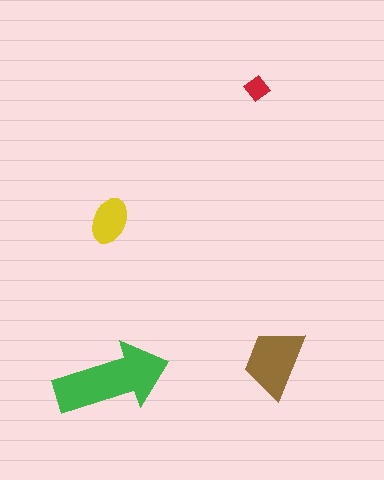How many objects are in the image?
There are 4 objects in the image.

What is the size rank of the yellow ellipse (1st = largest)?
3rd.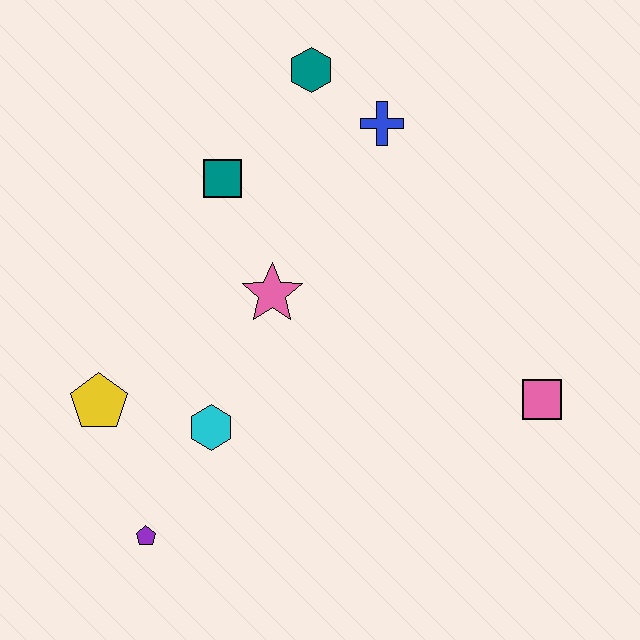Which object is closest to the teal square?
The pink star is closest to the teal square.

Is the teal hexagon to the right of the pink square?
No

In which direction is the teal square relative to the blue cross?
The teal square is to the left of the blue cross.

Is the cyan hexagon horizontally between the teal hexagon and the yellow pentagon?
Yes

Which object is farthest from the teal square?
The pink square is farthest from the teal square.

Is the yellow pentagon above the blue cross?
No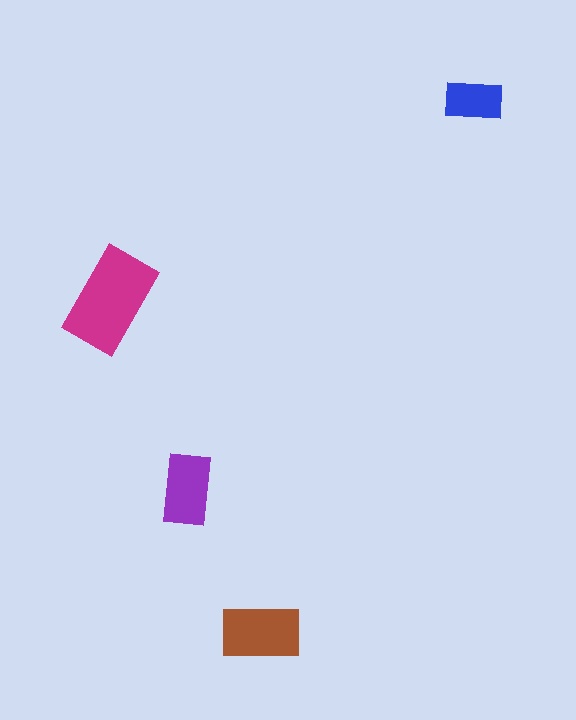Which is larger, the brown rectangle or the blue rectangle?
The brown one.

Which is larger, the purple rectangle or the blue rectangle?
The purple one.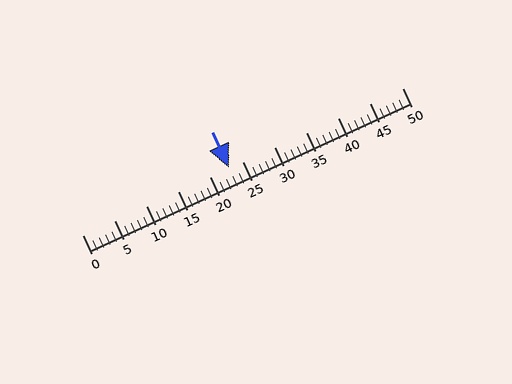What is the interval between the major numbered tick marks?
The major tick marks are spaced 5 units apart.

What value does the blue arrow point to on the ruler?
The blue arrow points to approximately 23.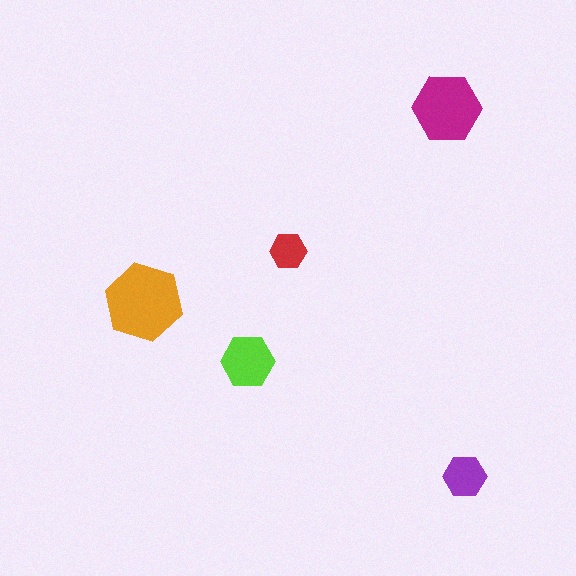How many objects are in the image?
There are 5 objects in the image.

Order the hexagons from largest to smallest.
the orange one, the magenta one, the lime one, the purple one, the red one.